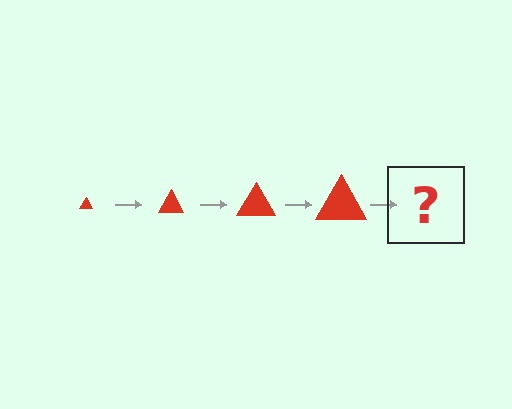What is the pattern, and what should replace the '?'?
The pattern is that the triangle gets progressively larger each step. The '?' should be a red triangle, larger than the previous one.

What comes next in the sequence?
The next element should be a red triangle, larger than the previous one.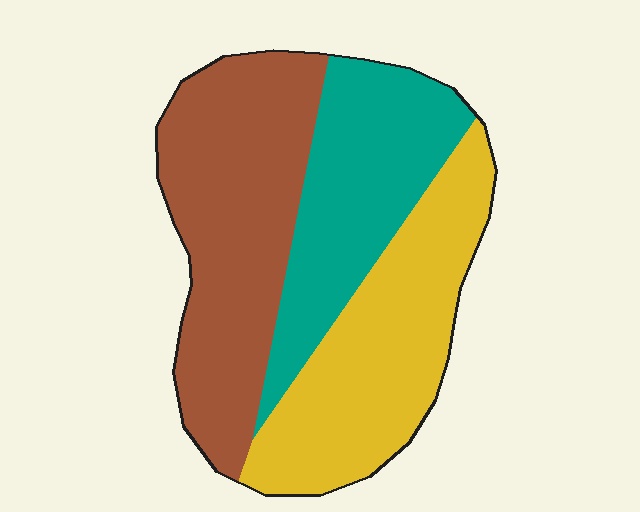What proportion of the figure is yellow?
Yellow takes up between a quarter and a half of the figure.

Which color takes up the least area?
Teal, at roughly 30%.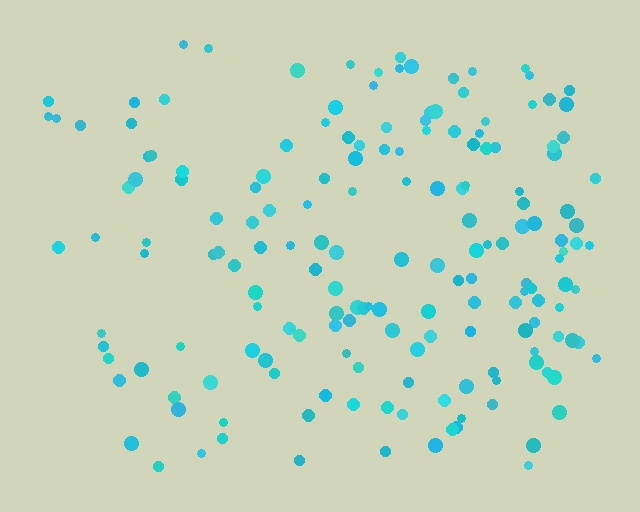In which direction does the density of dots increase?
From left to right, with the right side densest.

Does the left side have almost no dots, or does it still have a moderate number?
Still a moderate number, just noticeably fewer than the right.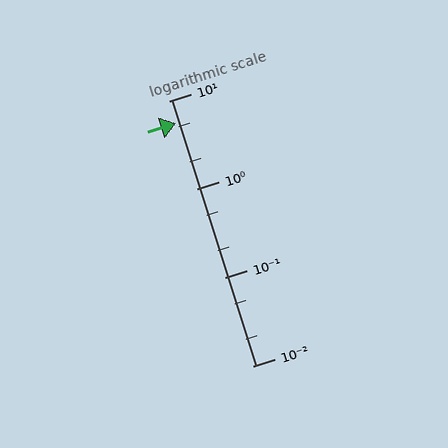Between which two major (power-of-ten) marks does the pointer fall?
The pointer is between 1 and 10.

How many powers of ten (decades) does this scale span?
The scale spans 3 decades, from 0.01 to 10.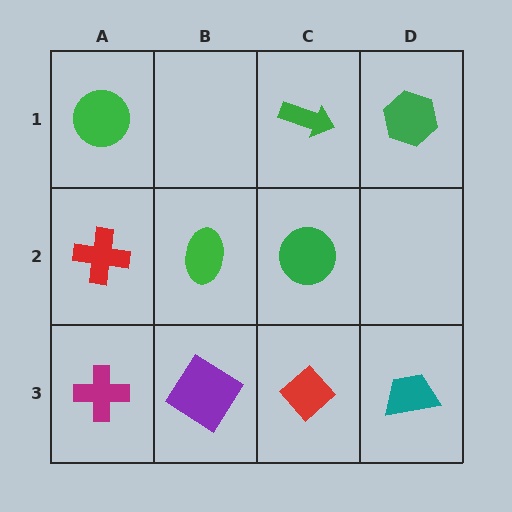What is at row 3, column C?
A red diamond.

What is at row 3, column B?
A purple diamond.